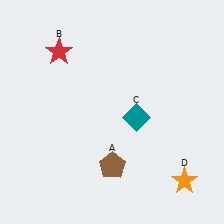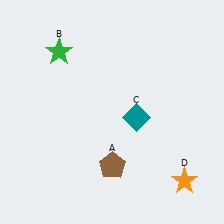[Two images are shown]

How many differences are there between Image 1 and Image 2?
There is 1 difference between the two images.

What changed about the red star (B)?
In Image 1, B is red. In Image 2, it changed to green.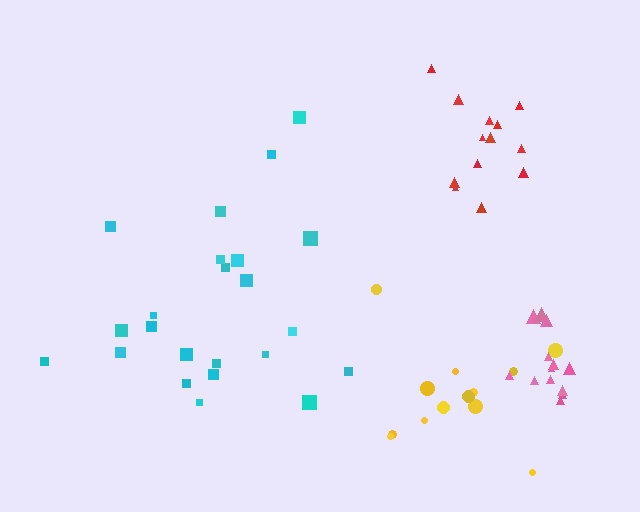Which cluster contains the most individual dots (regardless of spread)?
Cyan (23).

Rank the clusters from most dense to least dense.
pink, red, cyan, yellow.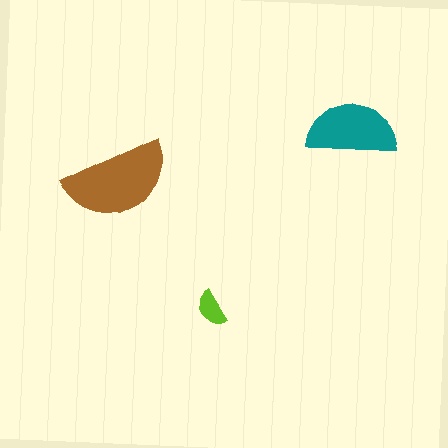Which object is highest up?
The teal semicircle is topmost.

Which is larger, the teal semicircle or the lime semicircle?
The teal one.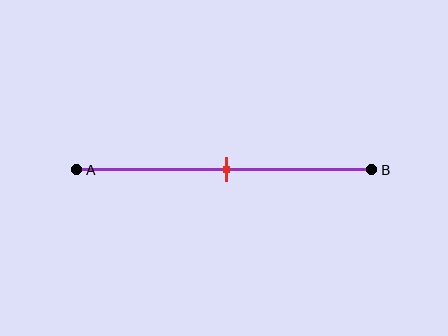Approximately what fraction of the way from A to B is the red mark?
The red mark is approximately 50% of the way from A to B.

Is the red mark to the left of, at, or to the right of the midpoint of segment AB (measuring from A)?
The red mark is approximately at the midpoint of segment AB.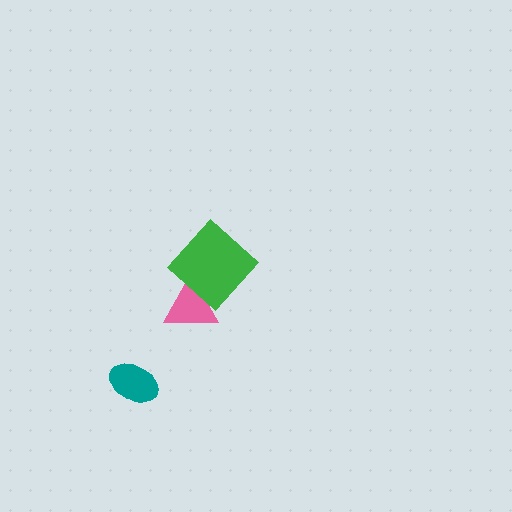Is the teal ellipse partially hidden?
No, no other shape covers it.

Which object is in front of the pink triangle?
The green diamond is in front of the pink triangle.